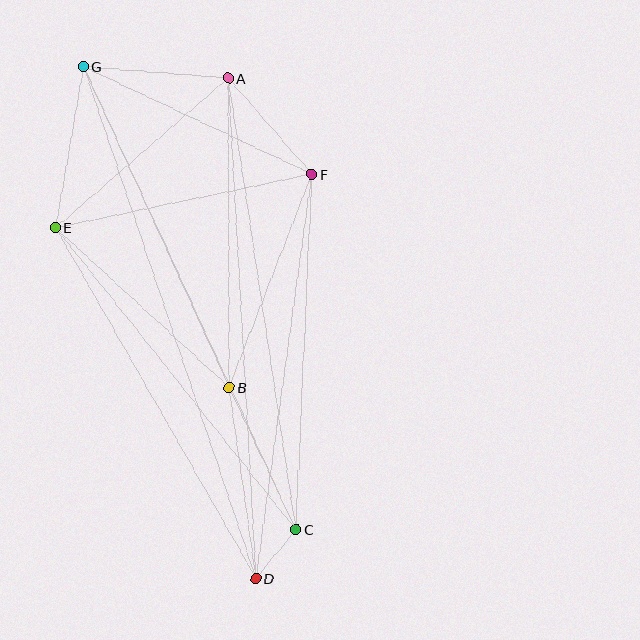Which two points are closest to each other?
Points C and D are closest to each other.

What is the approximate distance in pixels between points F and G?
The distance between F and G is approximately 253 pixels.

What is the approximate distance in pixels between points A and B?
The distance between A and B is approximately 309 pixels.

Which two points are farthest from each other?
Points D and G are farthest from each other.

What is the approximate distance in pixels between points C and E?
The distance between C and E is approximately 386 pixels.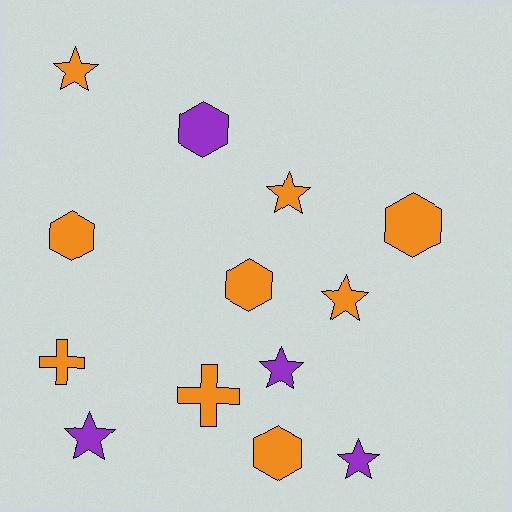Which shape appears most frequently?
Star, with 6 objects.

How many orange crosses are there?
There are 2 orange crosses.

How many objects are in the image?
There are 13 objects.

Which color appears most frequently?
Orange, with 9 objects.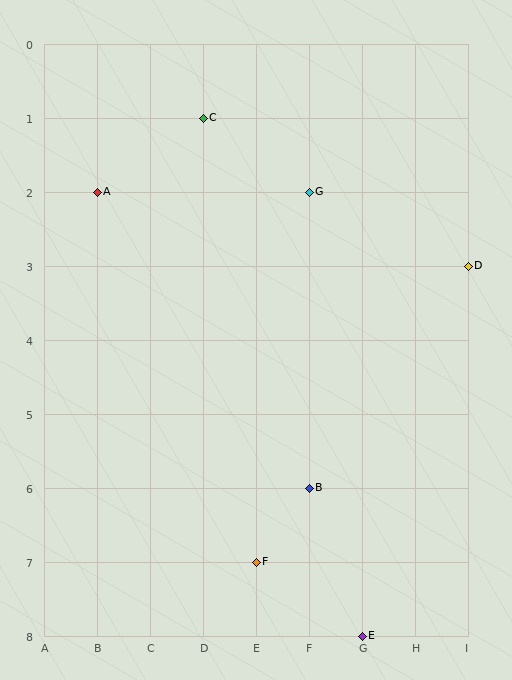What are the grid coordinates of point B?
Point B is at grid coordinates (F, 6).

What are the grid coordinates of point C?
Point C is at grid coordinates (D, 1).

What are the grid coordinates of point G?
Point G is at grid coordinates (F, 2).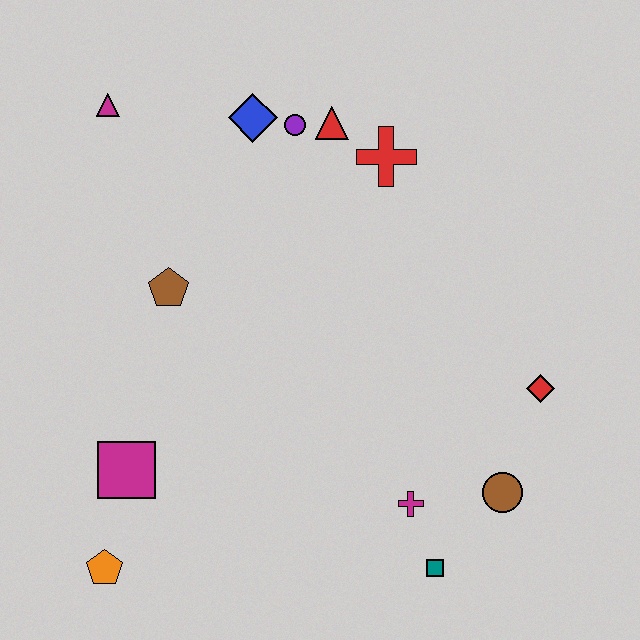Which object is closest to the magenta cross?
The teal square is closest to the magenta cross.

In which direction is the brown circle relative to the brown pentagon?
The brown circle is to the right of the brown pentagon.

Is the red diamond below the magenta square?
No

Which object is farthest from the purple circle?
The orange pentagon is farthest from the purple circle.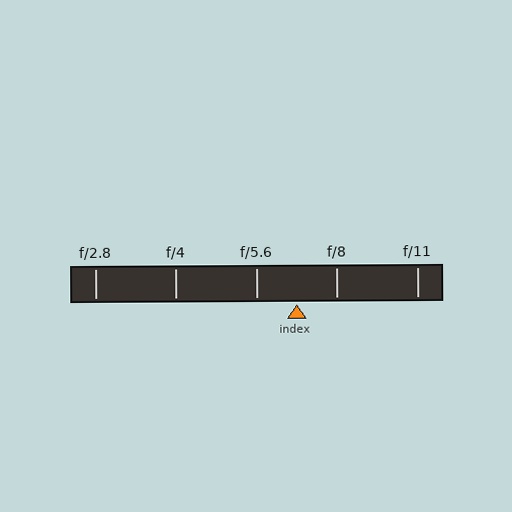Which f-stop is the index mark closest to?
The index mark is closest to f/8.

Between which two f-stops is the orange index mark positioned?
The index mark is between f/5.6 and f/8.